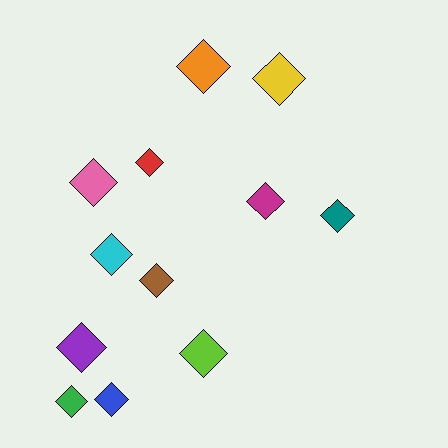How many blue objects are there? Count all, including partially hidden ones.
There is 1 blue object.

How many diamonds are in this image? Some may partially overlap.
There are 12 diamonds.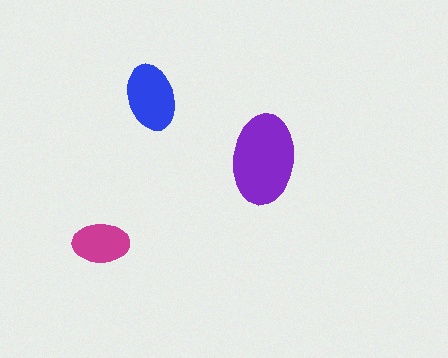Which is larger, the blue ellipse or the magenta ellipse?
The blue one.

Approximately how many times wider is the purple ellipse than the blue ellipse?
About 1.5 times wider.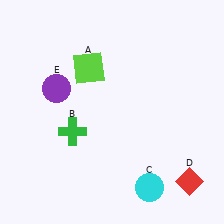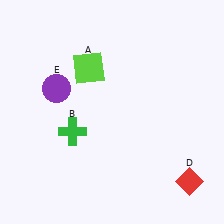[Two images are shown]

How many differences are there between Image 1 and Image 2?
There is 1 difference between the two images.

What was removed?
The cyan circle (C) was removed in Image 2.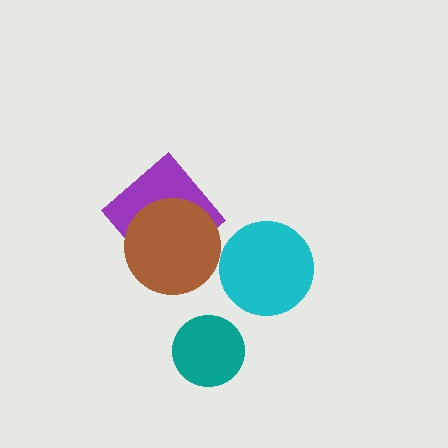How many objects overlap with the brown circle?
1 object overlaps with the brown circle.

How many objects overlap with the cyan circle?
0 objects overlap with the cyan circle.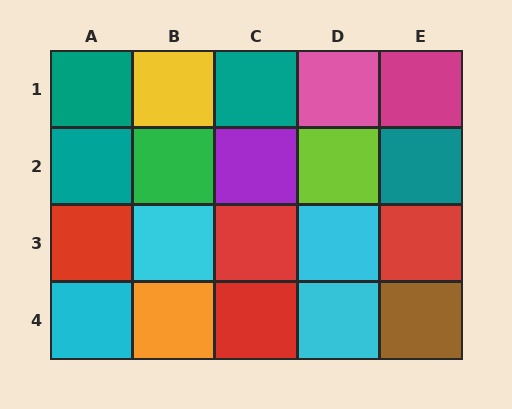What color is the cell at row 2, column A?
Teal.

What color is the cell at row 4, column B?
Orange.